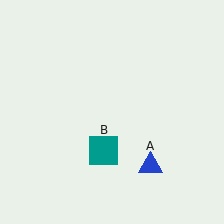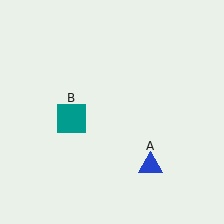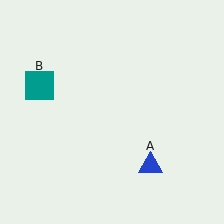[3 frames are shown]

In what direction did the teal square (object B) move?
The teal square (object B) moved up and to the left.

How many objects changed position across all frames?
1 object changed position: teal square (object B).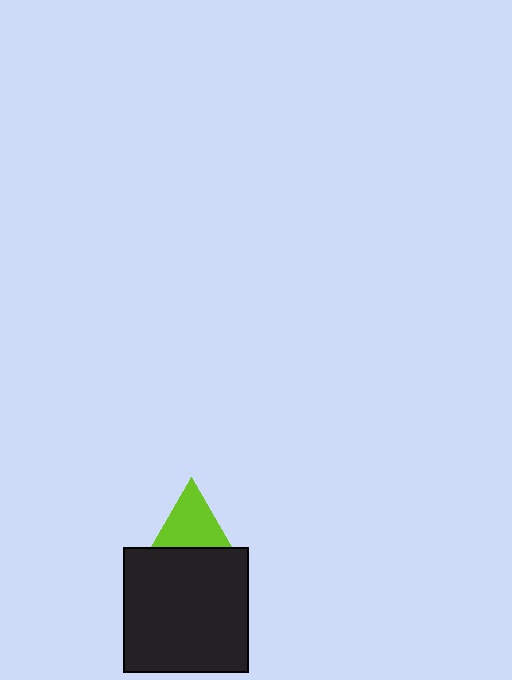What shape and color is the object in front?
The object in front is a black square.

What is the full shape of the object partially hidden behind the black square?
The partially hidden object is a lime triangle.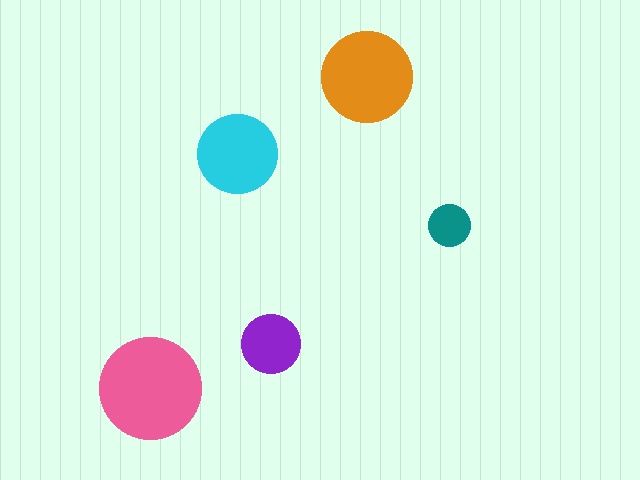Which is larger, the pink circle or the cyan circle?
The pink one.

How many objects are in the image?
There are 5 objects in the image.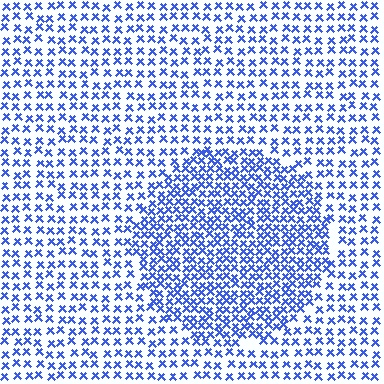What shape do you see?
I see a circle.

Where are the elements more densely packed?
The elements are more densely packed inside the circle boundary.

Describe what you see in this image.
The image contains small blue elements arranged at two different densities. A circle-shaped region is visible where the elements are more densely packed than the surrounding area.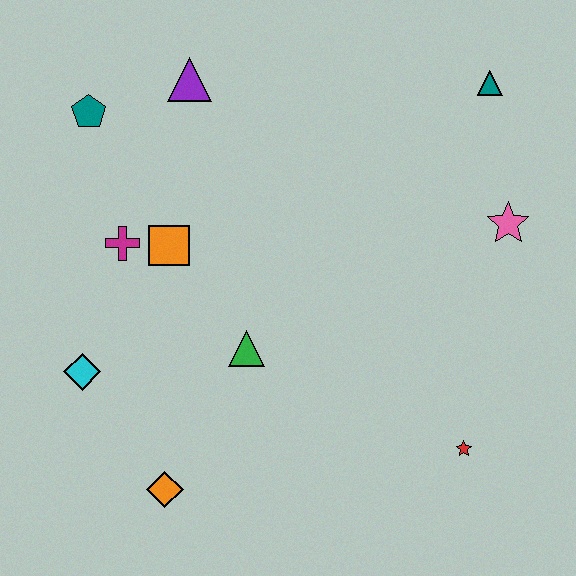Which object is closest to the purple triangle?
The teal pentagon is closest to the purple triangle.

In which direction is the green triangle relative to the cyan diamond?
The green triangle is to the right of the cyan diamond.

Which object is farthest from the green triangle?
The teal triangle is farthest from the green triangle.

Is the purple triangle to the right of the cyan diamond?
Yes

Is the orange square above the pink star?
No